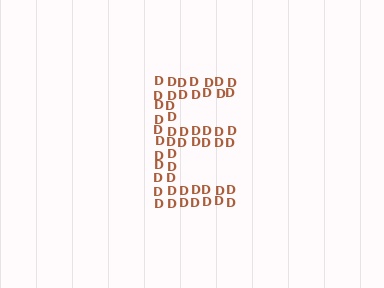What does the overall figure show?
The overall figure shows the letter E.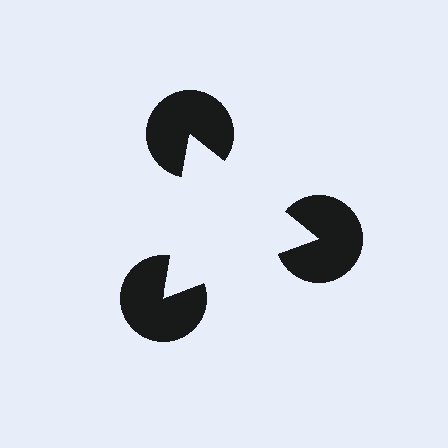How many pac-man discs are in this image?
There are 3 — one at each vertex of the illusory triangle.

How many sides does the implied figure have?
3 sides.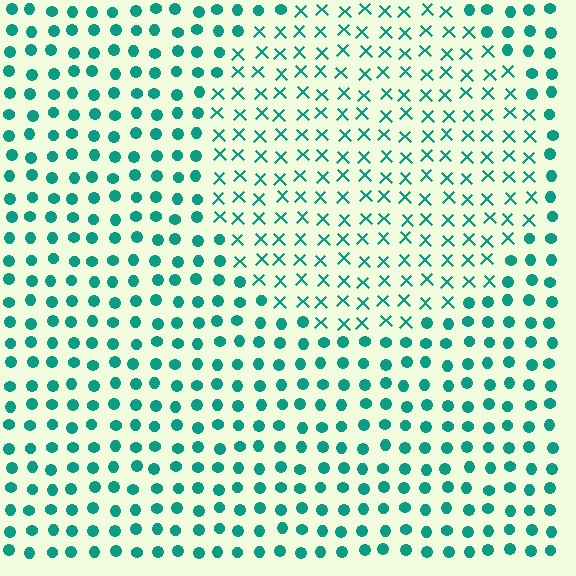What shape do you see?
I see a circle.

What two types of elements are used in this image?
The image uses X marks inside the circle region and circles outside it.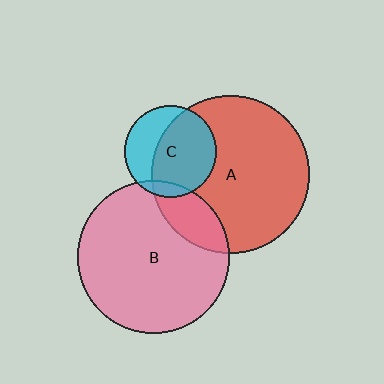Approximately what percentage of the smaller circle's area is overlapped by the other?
Approximately 10%.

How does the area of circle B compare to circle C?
Approximately 2.7 times.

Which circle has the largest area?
Circle A (red).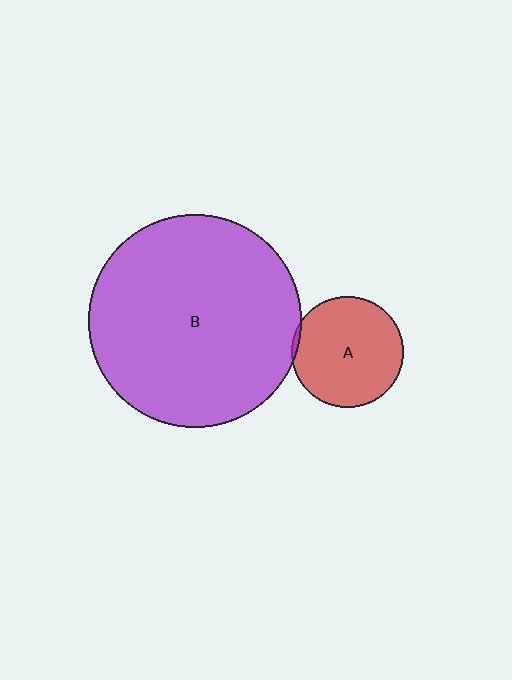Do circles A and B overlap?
Yes.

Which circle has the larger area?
Circle B (purple).